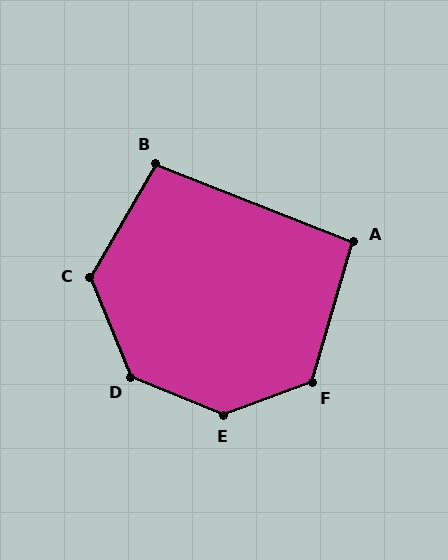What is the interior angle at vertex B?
Approximately 99 degrees (obtuse).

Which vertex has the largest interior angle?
E, at approximately 138 degrees.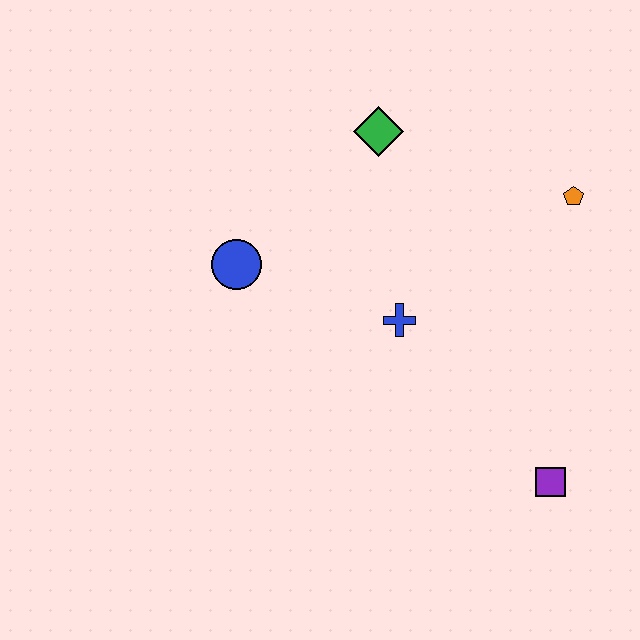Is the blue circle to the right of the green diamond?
No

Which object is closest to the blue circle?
The blue cross is closest to the blue circle.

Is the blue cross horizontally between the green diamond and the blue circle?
No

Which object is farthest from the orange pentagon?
The blue circle is farthest from the orange pentagon.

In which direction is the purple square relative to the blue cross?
The purple square is below the blue cross.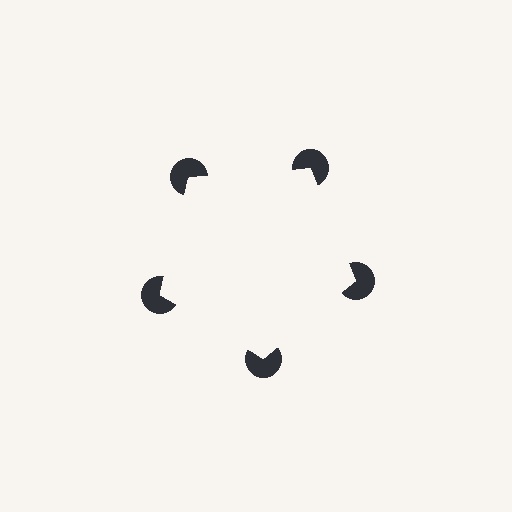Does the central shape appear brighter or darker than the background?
It typically appears slightly brighter than the background, even though no actual brightness change is drawn.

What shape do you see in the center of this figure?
An illusory pentagon — its edges are inferred from the aligned wedge cuts in the pac-man discs, not physically drawn.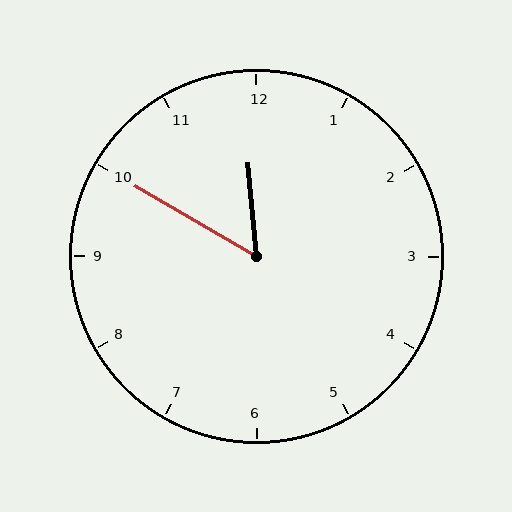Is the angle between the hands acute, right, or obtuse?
It is acute.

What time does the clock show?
11:50.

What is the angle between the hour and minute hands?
Approximately 55 degrees.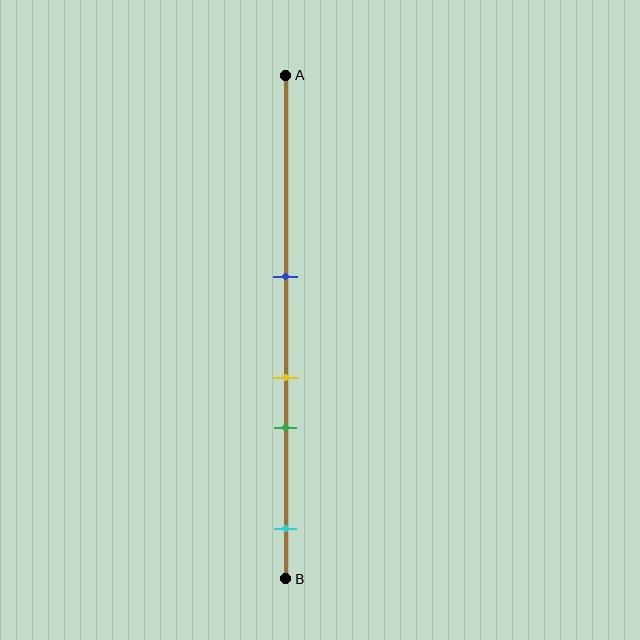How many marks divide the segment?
There are 4 marks dividing the segment.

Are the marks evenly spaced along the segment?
No, the marks are not evenly spaced.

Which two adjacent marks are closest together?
The yellow and green marks are the closest adjacent pair.